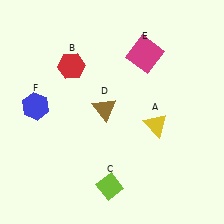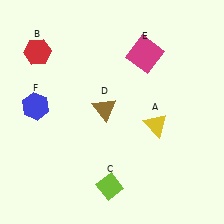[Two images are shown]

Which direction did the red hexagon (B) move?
The red hexagon (B) moved left.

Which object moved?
The red hexagon (B) moved left.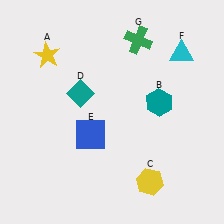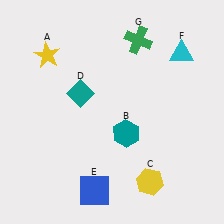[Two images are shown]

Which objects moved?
The objects that moved are: the teal hexagon (B), the blue square (E).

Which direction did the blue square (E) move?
The blue square (E) moved down.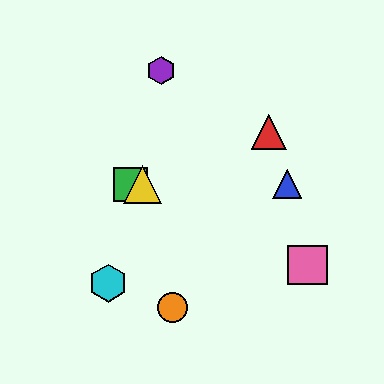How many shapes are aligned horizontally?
3 shapes (the blue triangle, the green square, the yellow triangle) are aligned horizontally.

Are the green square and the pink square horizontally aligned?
No, the green square is at y≈184 and the pink square is at y≈265.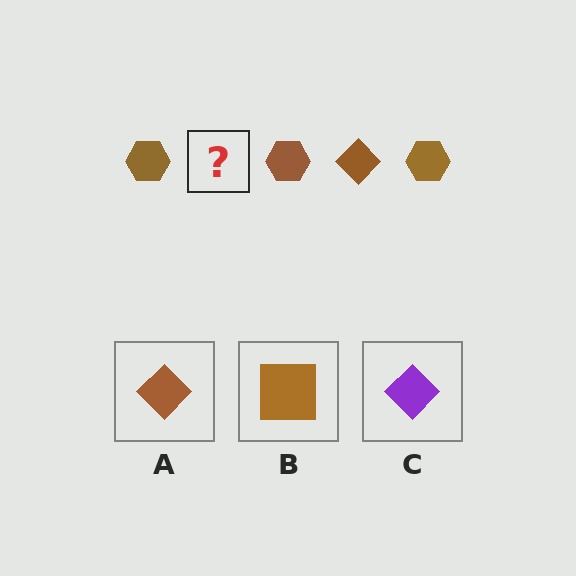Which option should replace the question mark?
Option A.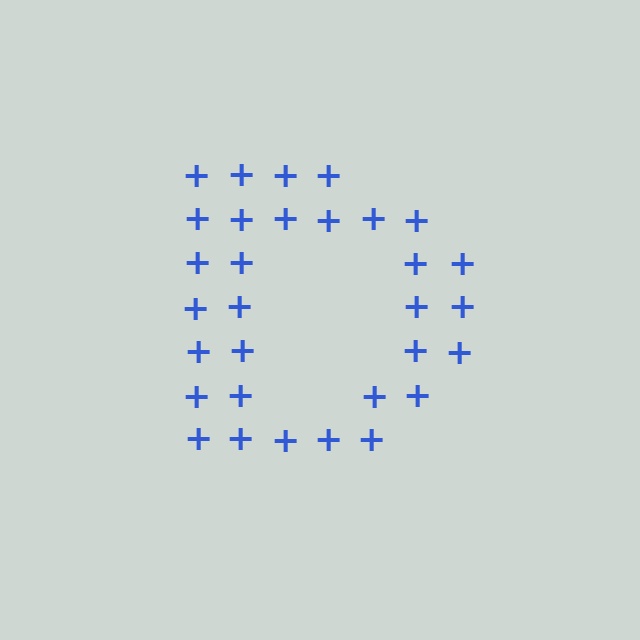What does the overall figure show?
The overall figure shows the letter D.